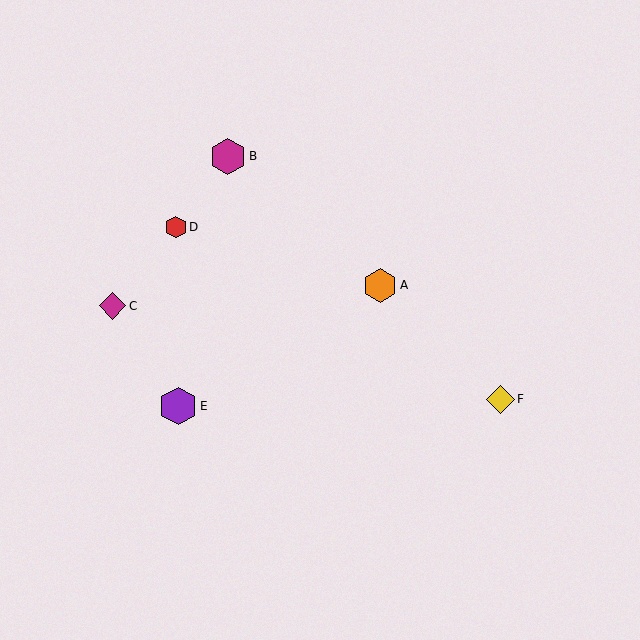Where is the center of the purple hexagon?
The center of the purple hexagon is at (178, 406).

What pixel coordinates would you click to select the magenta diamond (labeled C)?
Click at (113, 306) to select the magenta diamond C.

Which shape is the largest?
The purple hexagon (labeled E) is the largest.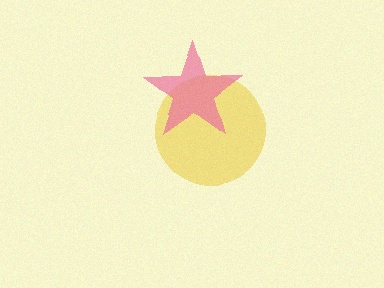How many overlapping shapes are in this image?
There are 2 overlapping shapes in the image.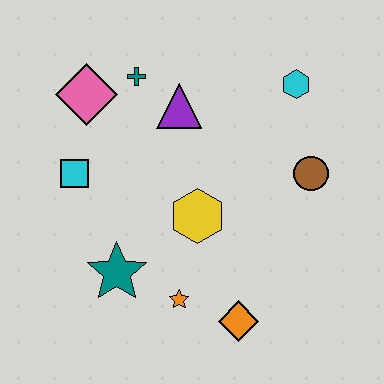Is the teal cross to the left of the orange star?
Yes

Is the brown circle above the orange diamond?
Yes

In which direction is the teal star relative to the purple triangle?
The teal star is below the purple triangle.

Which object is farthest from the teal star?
The cyan hexagon is farthest from the teal star.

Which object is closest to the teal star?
The orange star is closest to the teal star.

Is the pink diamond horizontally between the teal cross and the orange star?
No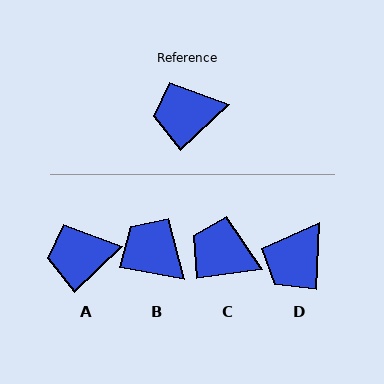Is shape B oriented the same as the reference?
No, it is off by about 54 degrees.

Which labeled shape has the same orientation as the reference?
A.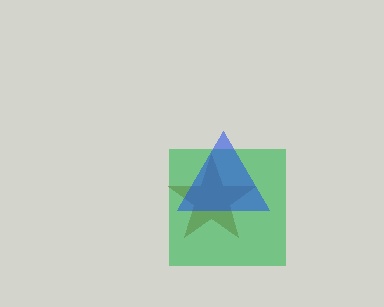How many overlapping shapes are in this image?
There are 3 overlapping shapes in the image.